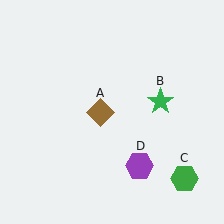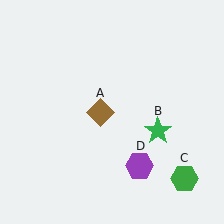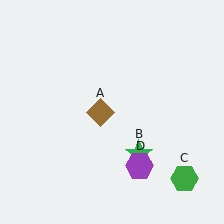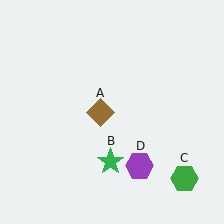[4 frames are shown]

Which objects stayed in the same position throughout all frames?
Brown diamond (object A) and green hexagon (object C) and purple hexagon (object D) remained stationary.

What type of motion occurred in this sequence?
The green star (object B) rotated clockwise around the center of the scene.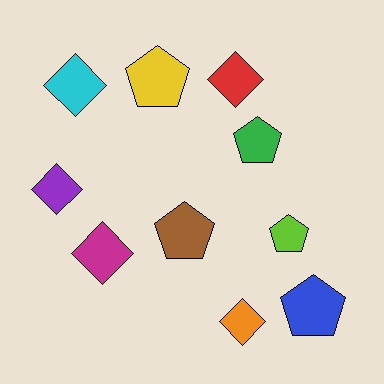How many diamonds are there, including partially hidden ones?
There are 5 diamonds.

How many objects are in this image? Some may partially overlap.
There are 10 objects.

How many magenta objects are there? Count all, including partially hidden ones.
There is 1 magenta object.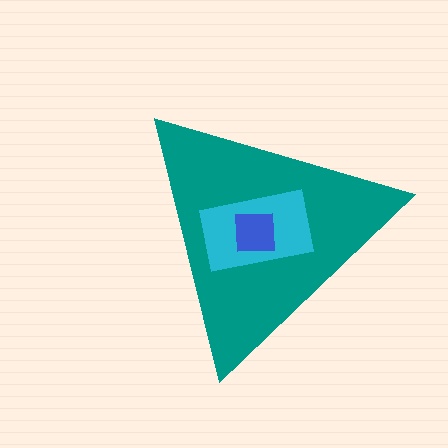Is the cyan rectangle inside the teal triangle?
Yes.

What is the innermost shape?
The blue square.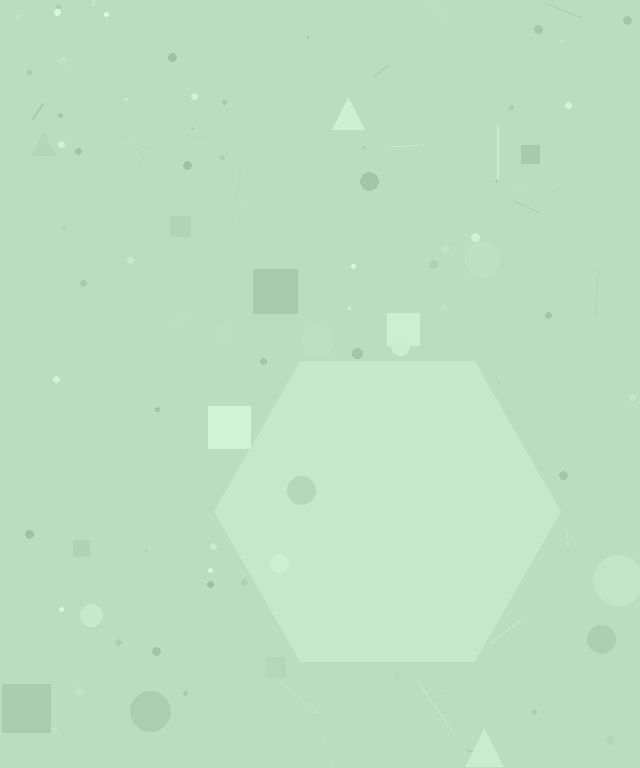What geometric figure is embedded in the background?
A hexagon is embedded in the background.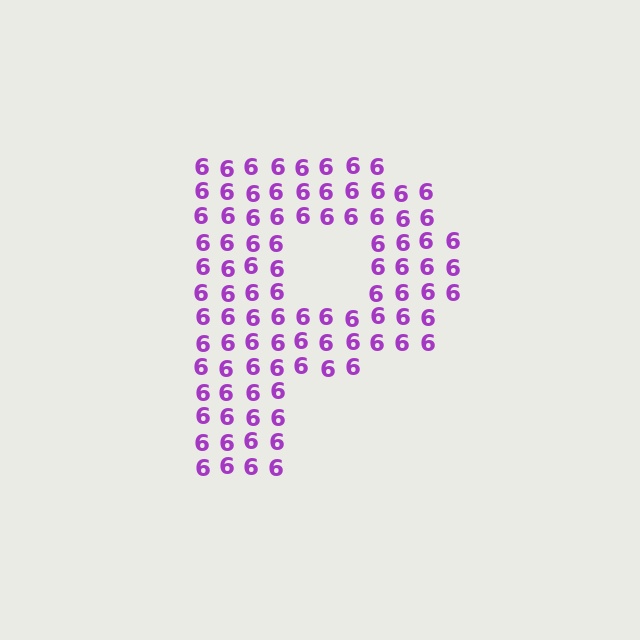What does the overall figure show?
The overall figure shows the letter P.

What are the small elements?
The small elements are digit 6's.